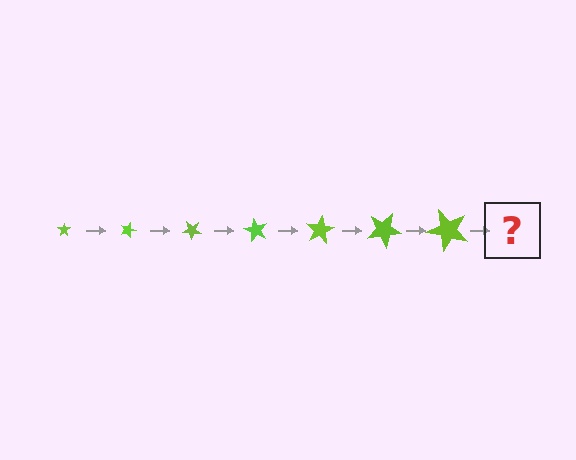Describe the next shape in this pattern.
It should be a star, larger than the previous one and rotated 140 degrees from the start.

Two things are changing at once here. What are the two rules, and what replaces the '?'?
The two rules are that the star grows larger each step and it rotates 20 degrees each step. The '?' should be a star, larger than the previous one and rotated 140 degrees from the start.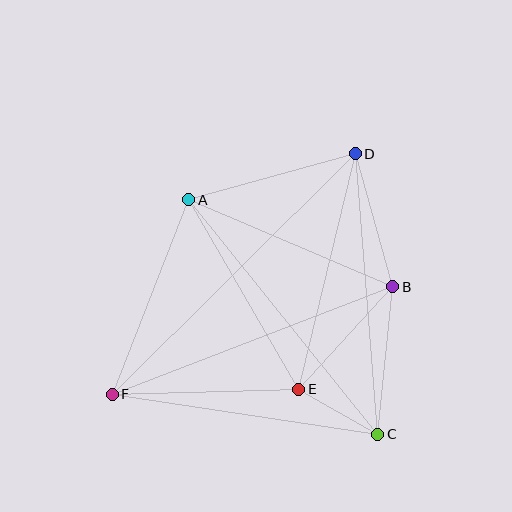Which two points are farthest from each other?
Points D and F are farthest from each other.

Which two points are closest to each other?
Points C and E are closest to each other.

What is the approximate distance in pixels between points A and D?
The distance between A and D is approximately 173 pixels.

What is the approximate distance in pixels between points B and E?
The distance between B and E is approximately 139 pixels.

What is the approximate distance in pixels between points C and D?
The distance between C and D is approximately 281 pixels.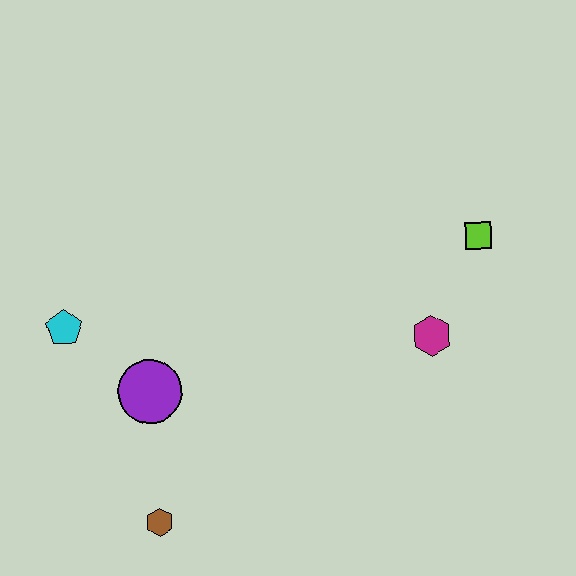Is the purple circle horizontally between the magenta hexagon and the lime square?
No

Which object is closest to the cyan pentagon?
The purple circle is closest to the cyan pentagon.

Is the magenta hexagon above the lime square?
No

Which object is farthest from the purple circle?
The lime square is farthest from the purple circle.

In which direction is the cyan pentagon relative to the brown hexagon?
The cyan pentagon is above the brown hexagon.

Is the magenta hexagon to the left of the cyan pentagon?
No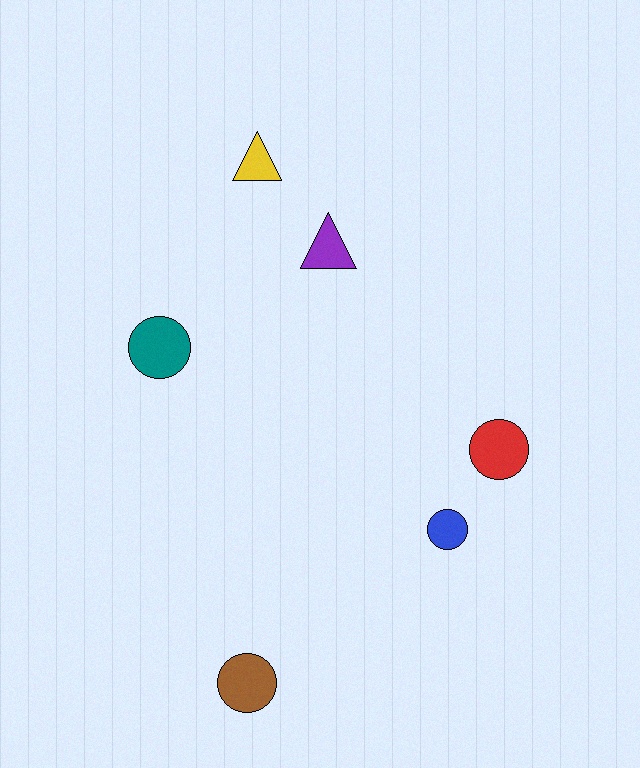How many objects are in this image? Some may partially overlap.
There are 6 objects.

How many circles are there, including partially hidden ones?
There are 4 circles.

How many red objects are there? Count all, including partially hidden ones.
There is 1 red object.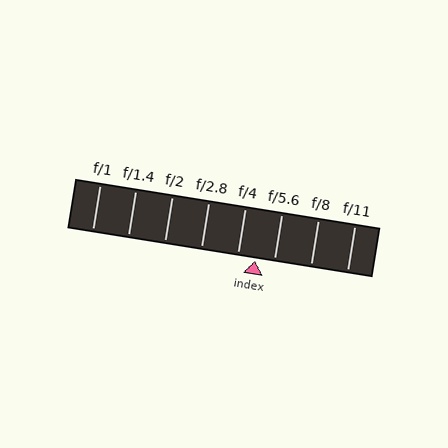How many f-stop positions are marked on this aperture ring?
There are 8 f-stop positions marked.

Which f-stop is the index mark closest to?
The index mark is closest to f/5.6.